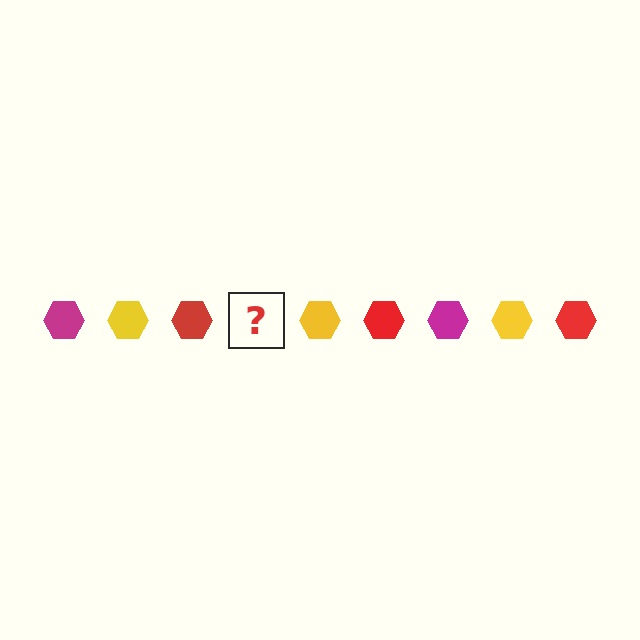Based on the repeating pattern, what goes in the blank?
The blank should be a magenta hexagon.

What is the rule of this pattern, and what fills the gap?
The rule is that the pattern cycles through magenta, yellow, red hexagons. The gap should be filled with a magenta hexagon.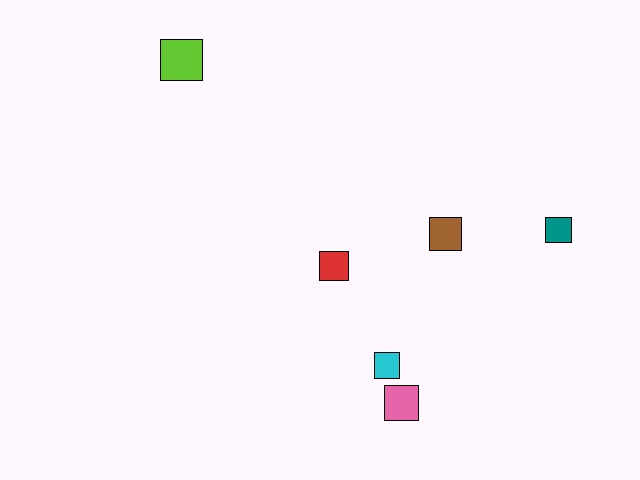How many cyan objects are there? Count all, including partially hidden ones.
There is 1 cyan object.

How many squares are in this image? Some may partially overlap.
There are 6 squares.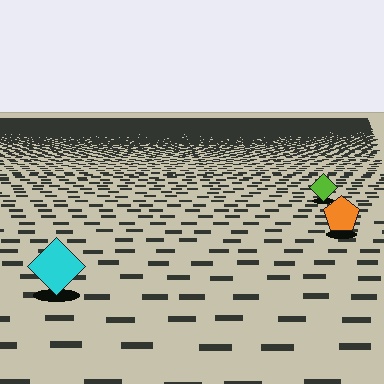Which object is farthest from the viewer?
The lime diamond is farthest from the viewer. It appears smaller and the ground texture around it is denser.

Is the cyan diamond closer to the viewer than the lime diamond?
Yes. The cyan diamond is closer — you can tell from the texture gradient: the ground texture is coarser near it.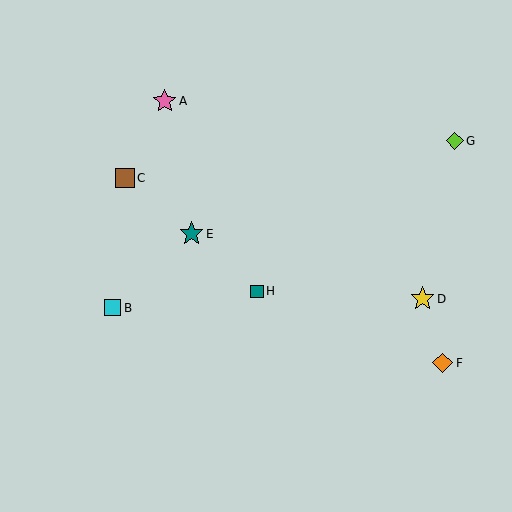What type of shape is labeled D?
Shape D is a yellow star.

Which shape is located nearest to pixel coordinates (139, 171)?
The brown square (labeled C) at (125, 178) is nearest to that location.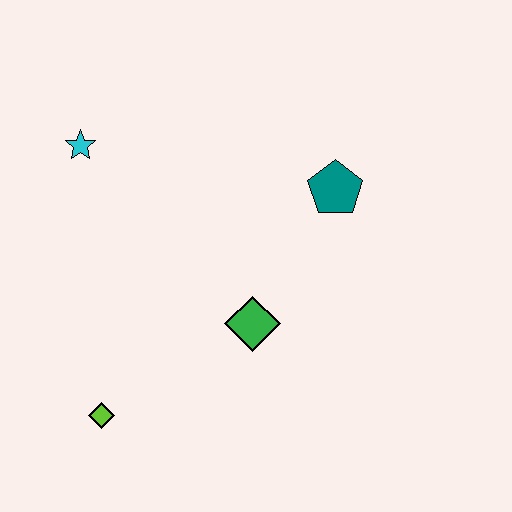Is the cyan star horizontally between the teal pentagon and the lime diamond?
No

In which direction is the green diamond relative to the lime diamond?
The green diamond is to the right of the lime diamond.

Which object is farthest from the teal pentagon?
The lime diamond is farthest from the teal pentagon.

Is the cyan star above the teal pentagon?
Yes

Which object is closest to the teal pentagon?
The green diamond is closest to the teal pentagon.